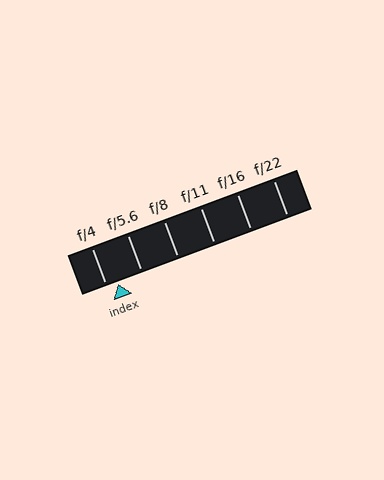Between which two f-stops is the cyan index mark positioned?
The index mark is between f/4 and f/5.6.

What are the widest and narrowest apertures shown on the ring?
The widest aperture shown is f/4 and the narrowest is f/22.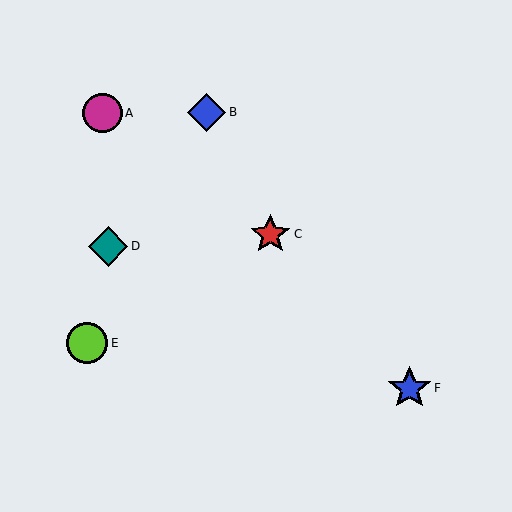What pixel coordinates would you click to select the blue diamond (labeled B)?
Click at (207, 112) to select the blue diamond B.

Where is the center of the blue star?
The center of the blue star is at (409, 388).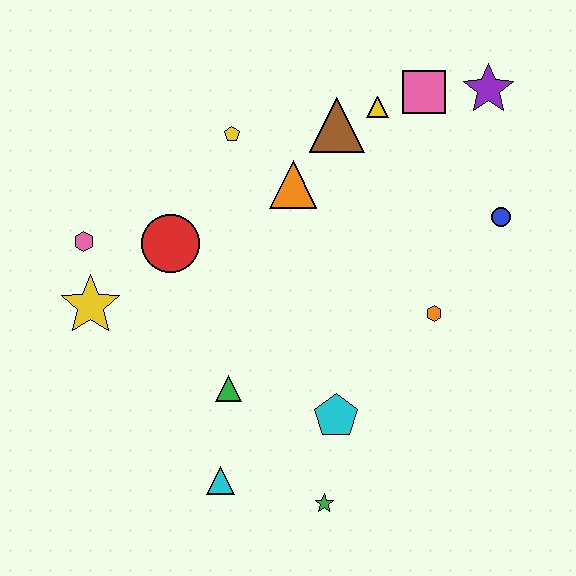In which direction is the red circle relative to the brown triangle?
The red circle is to the left of the brown triangle.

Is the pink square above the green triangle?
Yes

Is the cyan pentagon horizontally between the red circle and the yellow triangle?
Yes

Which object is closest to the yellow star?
The pink hexagon is closest to the yellow star.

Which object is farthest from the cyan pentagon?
The purple star is farthest from the cyan pentagon.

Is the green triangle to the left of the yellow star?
No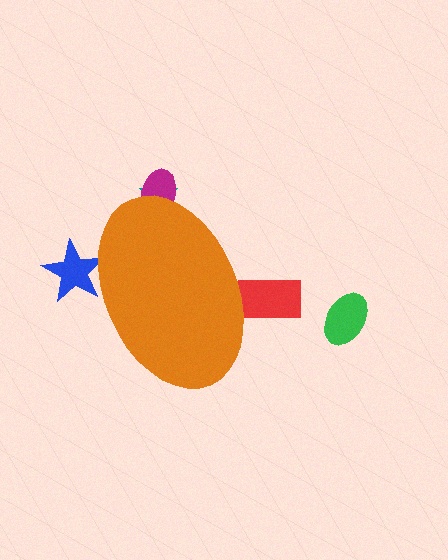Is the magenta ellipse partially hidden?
Yes, the magenta ellipse is partially hidden behind the orange ellipse.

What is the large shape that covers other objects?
An orange ellipse.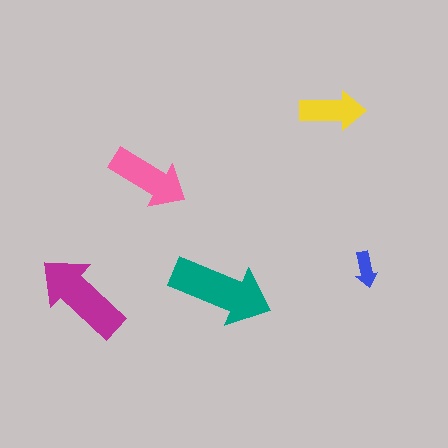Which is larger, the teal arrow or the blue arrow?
The teal one.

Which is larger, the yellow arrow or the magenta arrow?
The magenta one.